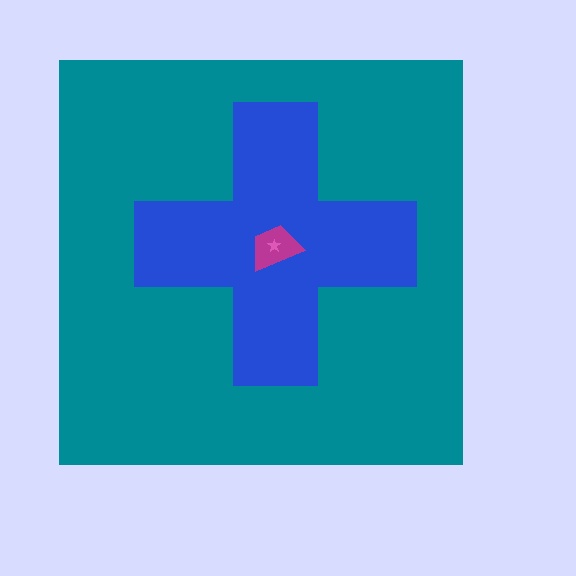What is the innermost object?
The pink star.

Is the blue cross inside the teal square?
Yes.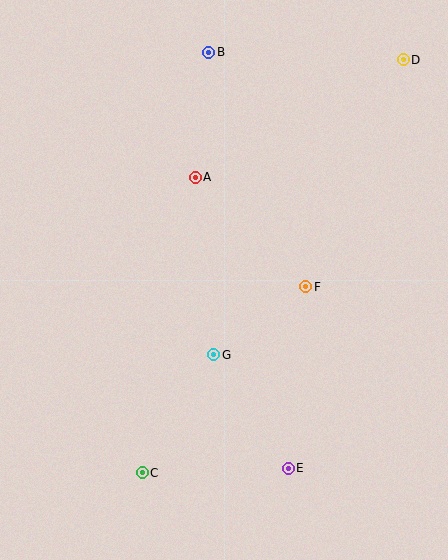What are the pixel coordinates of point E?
Point E is at (288, 468).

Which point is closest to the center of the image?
Point G at (214, 355) is closest to the center.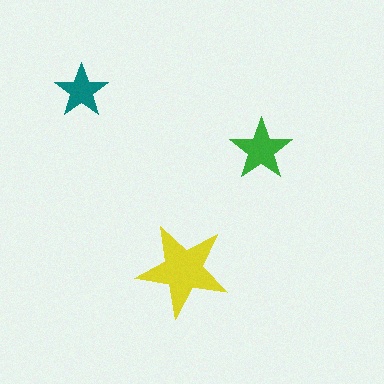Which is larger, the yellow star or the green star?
The yellow one.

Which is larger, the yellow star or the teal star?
The yellow one.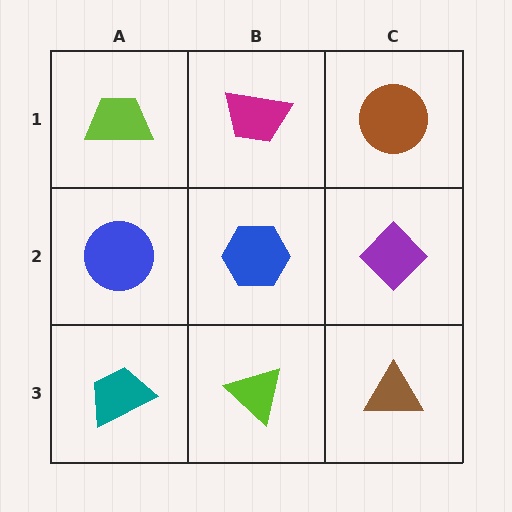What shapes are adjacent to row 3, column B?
A blue hexagon (row 2, column B), a teal trapezoid (row 3, column A), a brown triangle (row 3, column C).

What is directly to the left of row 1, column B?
A lime trapezoid.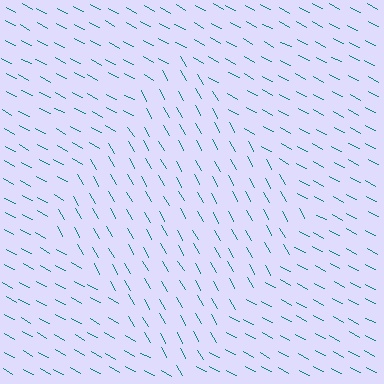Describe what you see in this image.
The image is filled with small teal line segments. A diamond region in the image has lines oriented differently from the surrounding lines, creating a visible texture boundary.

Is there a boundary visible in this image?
Yes, there is a texture boundary formed by a change in line orientation.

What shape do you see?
I see a diamond.